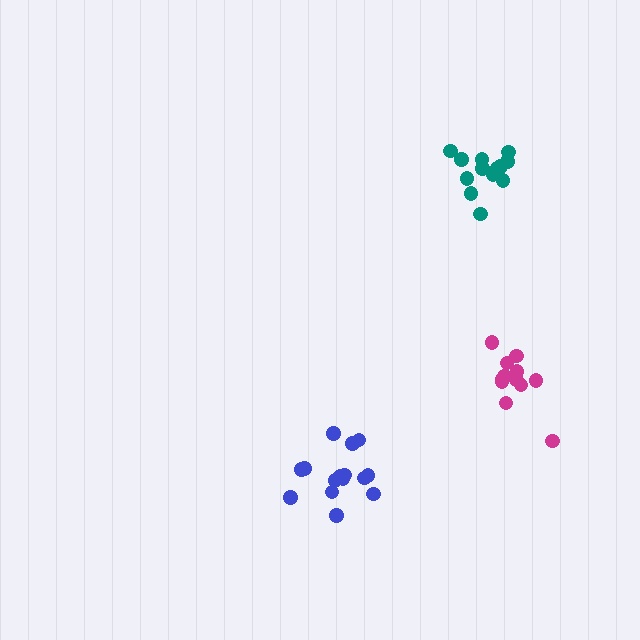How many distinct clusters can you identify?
There are 3 distinct clusters.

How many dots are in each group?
Group 1: 13 dots, Group 2: 15 dots, Group 3: 12 dots (40 total).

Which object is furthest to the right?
The magenta cluster is rightmost.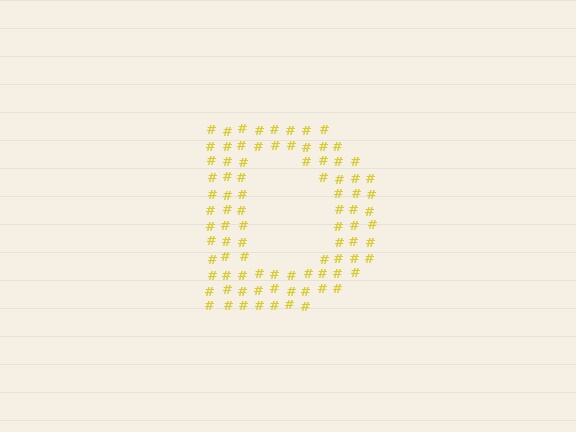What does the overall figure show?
The overall figure shows the letter D.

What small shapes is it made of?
It is made of small hash symbols.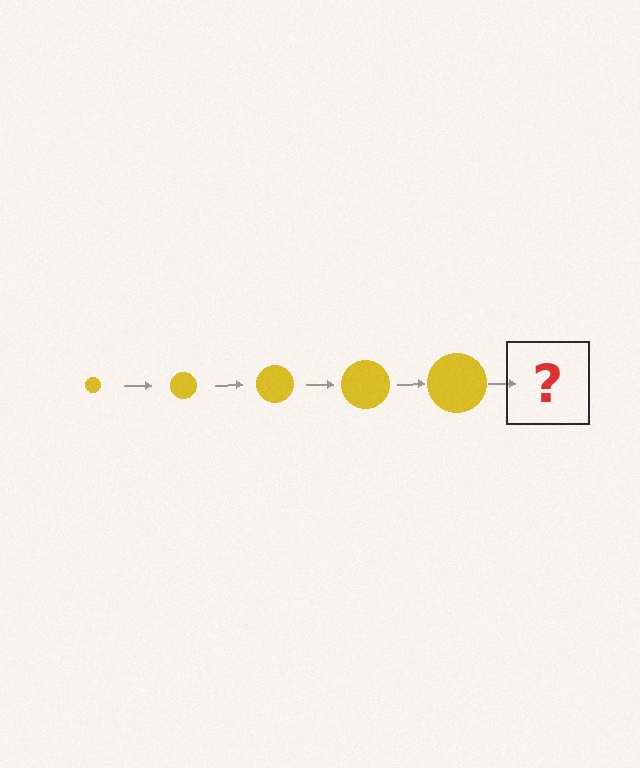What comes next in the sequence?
The next element should be a yellow circle, larger than the previous one.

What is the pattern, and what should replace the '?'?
The pattern is that the circle gets progressively larger each step. The '?' should be a yellow circle, larger than the previous one.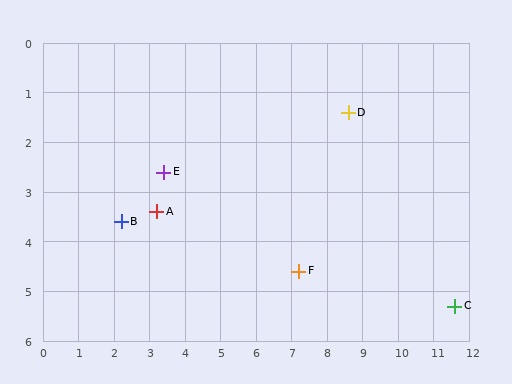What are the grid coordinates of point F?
Point F is at approximately (7.2, 4.6).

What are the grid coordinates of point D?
Point D is at approximately (8.6, 1.4).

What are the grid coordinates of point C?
Point C is at approximately (11.6, 5.3).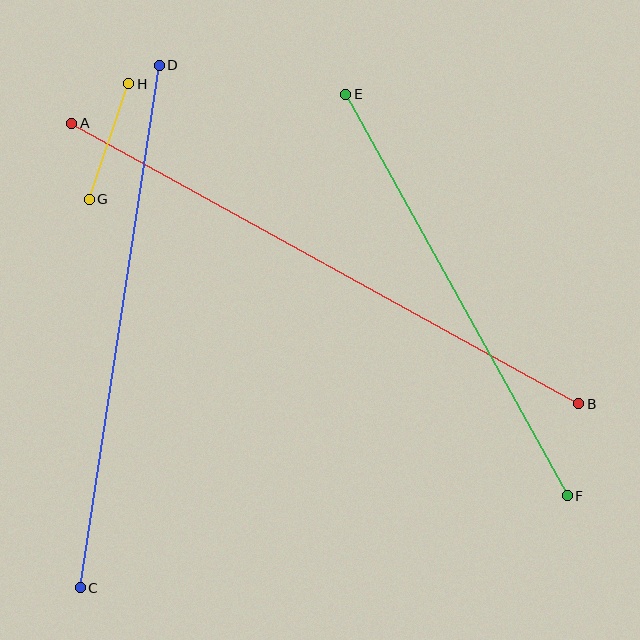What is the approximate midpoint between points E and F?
The midpoint is at approximately (456, 295) pixels.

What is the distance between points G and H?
The distance is approximately 122 pixels.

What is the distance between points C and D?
The distance is approximately 529 pixels.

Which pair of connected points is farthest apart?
Points A and B are farthest apart.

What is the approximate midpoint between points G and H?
The midpoint is at approximately (109, 142) pixels.